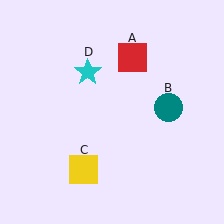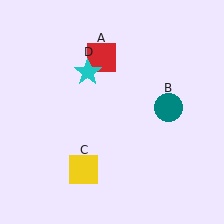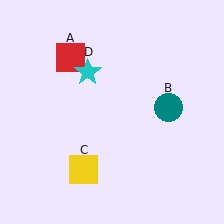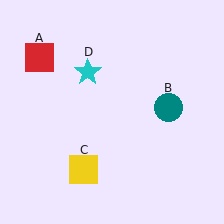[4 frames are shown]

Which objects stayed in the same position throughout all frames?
Teal circle (object B) and yellow square (object C) and cyan star (object D) remained stationary.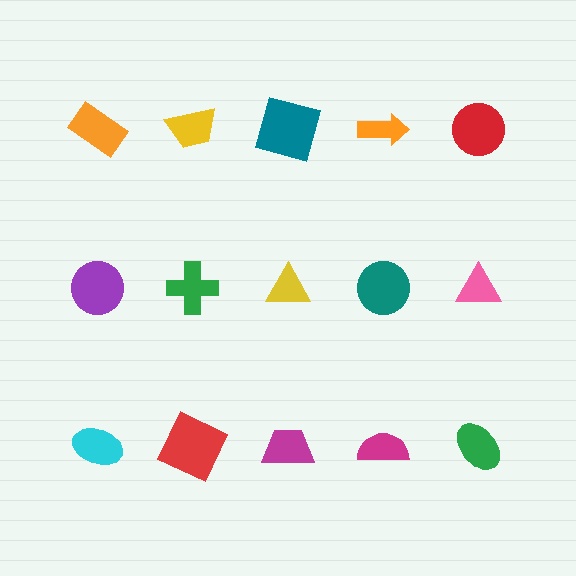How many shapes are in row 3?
5 shapes.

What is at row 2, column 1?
A purple circle.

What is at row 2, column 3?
A yellow triangle.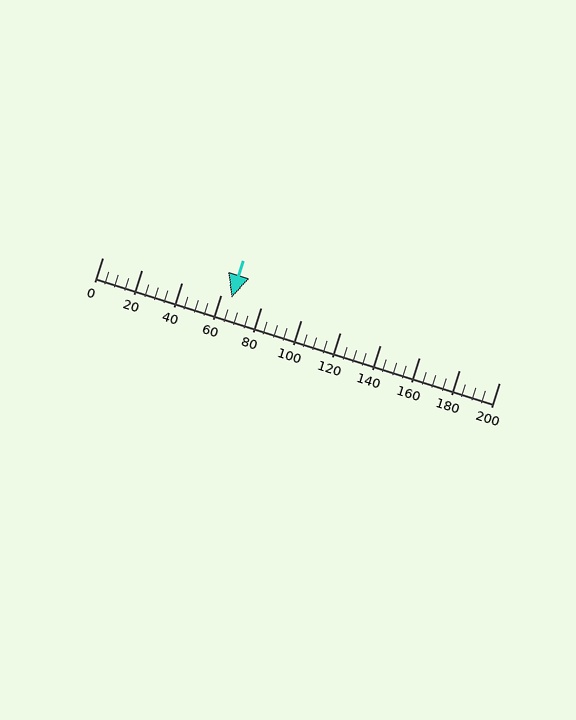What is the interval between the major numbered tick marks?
The major tick marks are spaced 20 units apart.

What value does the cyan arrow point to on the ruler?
The cyan arrow points to approximately 65.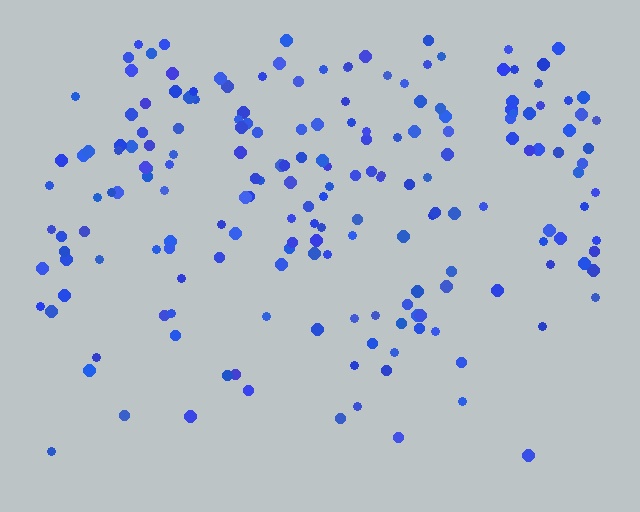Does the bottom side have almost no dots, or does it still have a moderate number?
Still a moderate number, just noticeably fewer than the top.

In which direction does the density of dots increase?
From bottom to top, with the top side densest.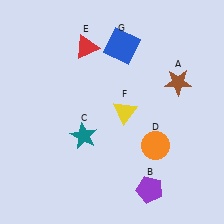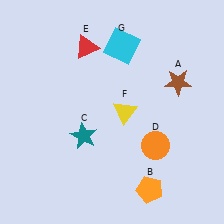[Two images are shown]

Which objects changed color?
B changed from purple to orange. G changed from blue to cyan.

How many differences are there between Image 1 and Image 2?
There are 2 differences between the two images.